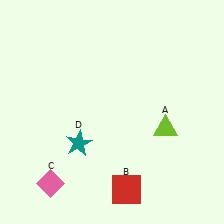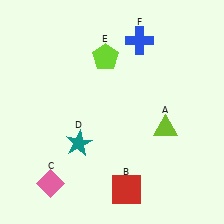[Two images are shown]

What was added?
A lime pentagon (E), a blue cross (F) were added in Image 2.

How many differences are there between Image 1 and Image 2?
There are 2 differences between the two images.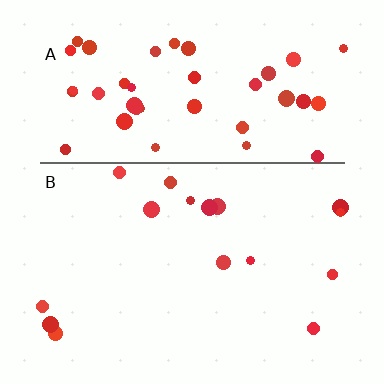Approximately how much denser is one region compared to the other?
Approximately 3.0× — region A over region B.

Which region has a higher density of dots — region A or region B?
A (the top).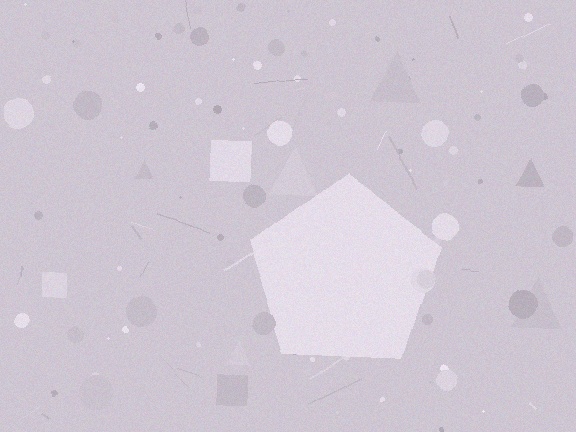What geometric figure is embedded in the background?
A pentagon is embedded in the background.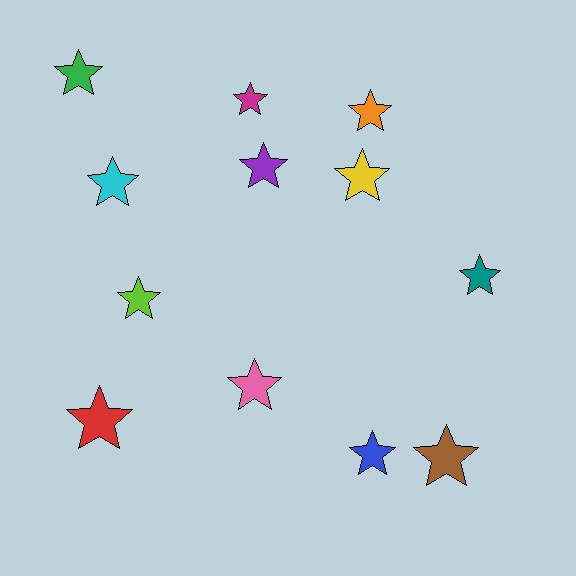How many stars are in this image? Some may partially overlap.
There are 12 stars.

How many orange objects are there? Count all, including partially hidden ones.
There is 1 orange object.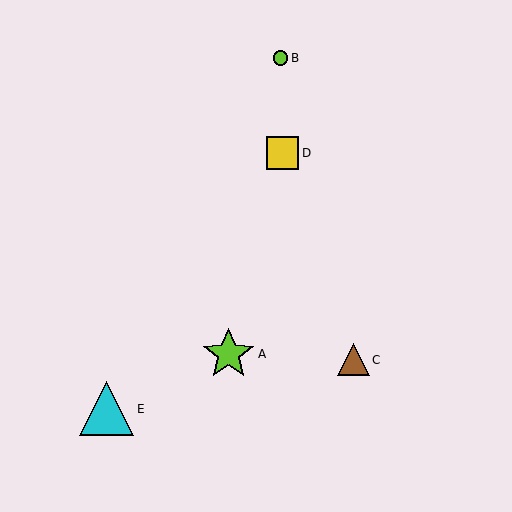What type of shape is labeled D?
Shape D is a yellow square.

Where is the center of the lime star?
The center of the lime star is at (229, 354).